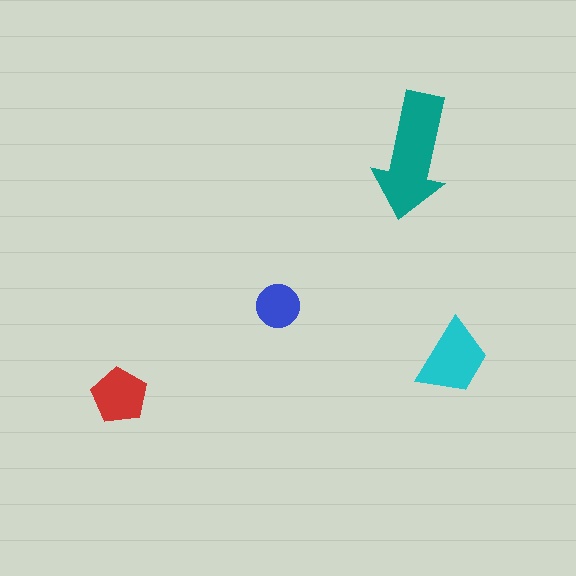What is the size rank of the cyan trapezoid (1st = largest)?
2nd.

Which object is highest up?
The teal arrow is topmost.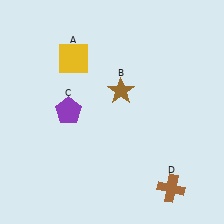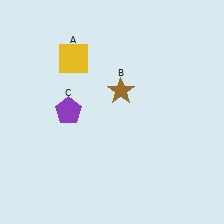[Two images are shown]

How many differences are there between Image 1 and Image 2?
There is 1 difference between the two images.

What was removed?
The brown cross (D) was removed in Image 2.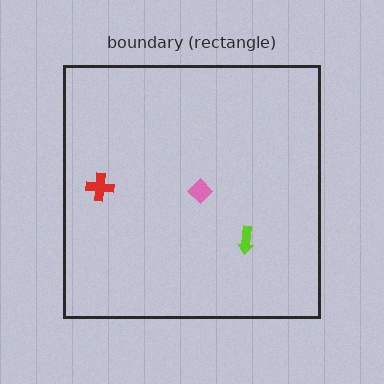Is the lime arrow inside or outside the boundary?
Inside.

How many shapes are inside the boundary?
3 inside, 0 outside.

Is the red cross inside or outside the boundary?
Inside.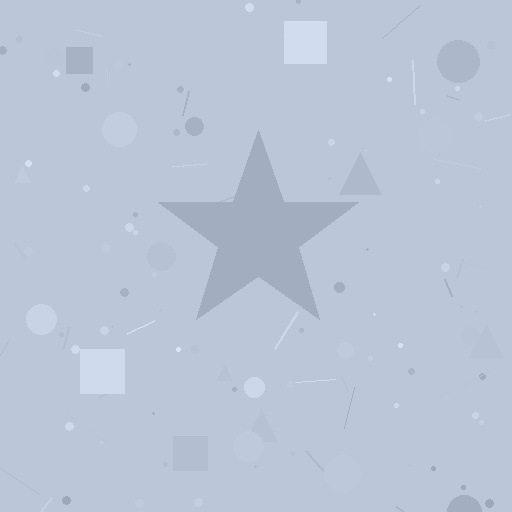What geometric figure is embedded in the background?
A star is embedded in the background.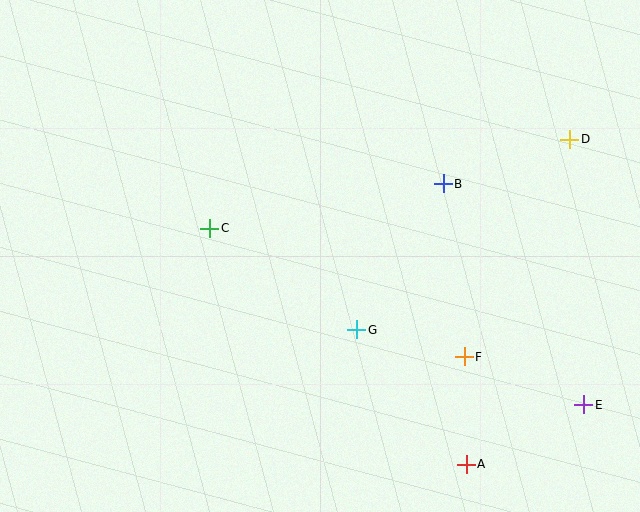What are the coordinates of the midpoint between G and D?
The midpoint between G and D is at (463, 234).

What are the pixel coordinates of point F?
Point F is at (464, 357).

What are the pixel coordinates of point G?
Point G is at (357, 330).